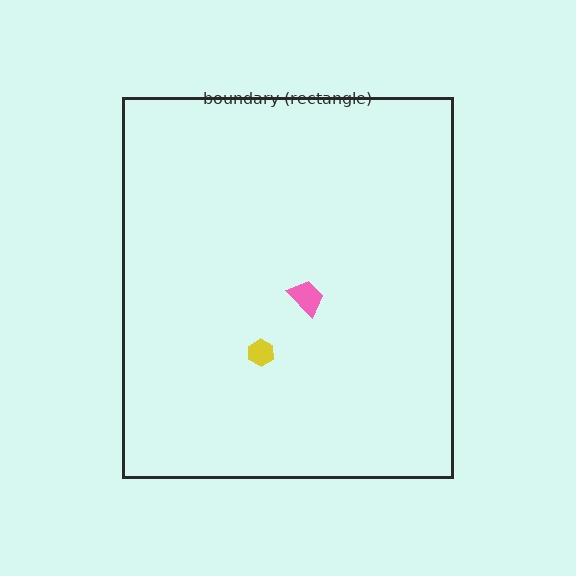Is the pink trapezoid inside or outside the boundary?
Inside.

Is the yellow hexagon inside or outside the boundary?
Inside.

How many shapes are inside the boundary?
2 inside, 0 outside.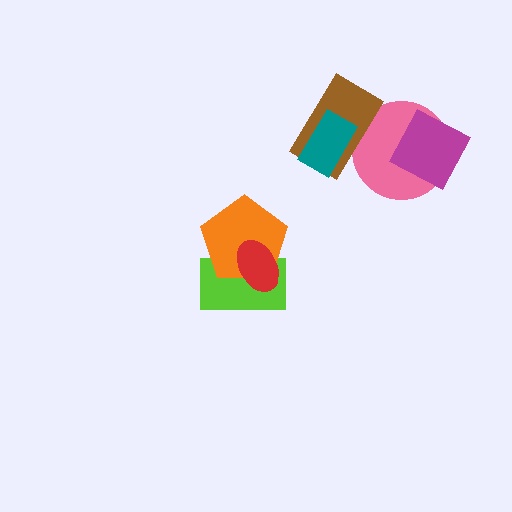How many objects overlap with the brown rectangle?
2 objects overlap with the brown rectangle.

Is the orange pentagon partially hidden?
Yes, it is partially covered by another shape.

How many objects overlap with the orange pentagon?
2 objects overlap with the orange pentagon.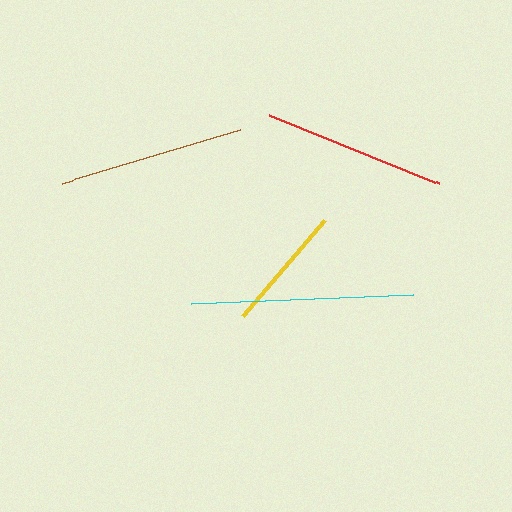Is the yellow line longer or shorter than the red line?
The red line is longer than the yellow line.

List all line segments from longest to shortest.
From longest to shortest: cyan, brown, red, yellow.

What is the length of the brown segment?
The brown segment is approximately 186 pixels long.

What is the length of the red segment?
The red segment is approximately 184 pixels long.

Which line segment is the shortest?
The yellow line is the shortest at approximately 126 pixels.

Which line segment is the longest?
The cyan line is the longest at approximately 222 pixels.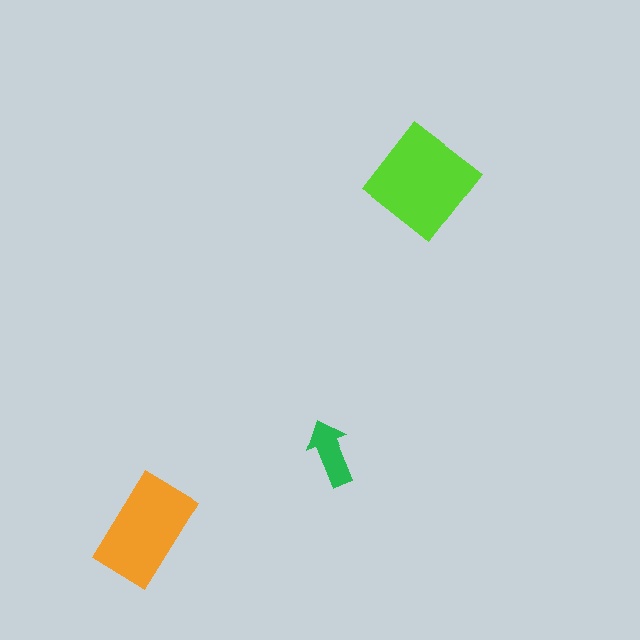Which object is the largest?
The lime diamond.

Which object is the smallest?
The green arrow.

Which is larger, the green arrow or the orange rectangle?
The orange rectangle.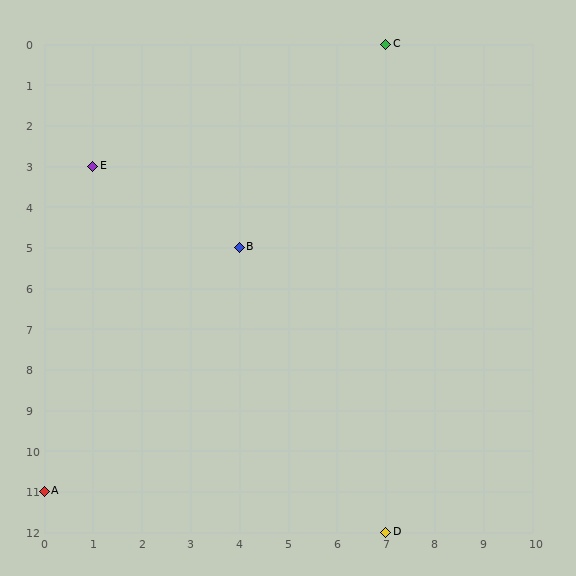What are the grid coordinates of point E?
Point E is at grid coordinates (1, 3).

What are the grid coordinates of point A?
Point A is at grid coordinates (0, 11).